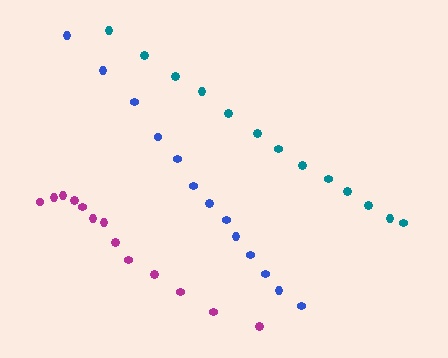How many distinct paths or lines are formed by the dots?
There are 3 distinct paths.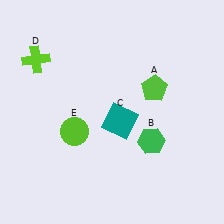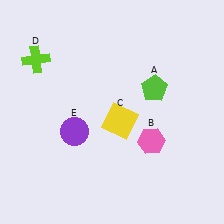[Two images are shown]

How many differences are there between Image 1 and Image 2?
There are 3 differences between the two images.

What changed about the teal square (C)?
In Image 1, C is teal. In Image 2, it changed to yellow.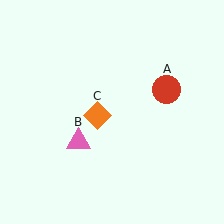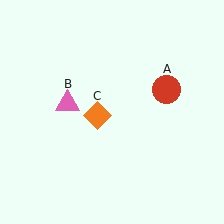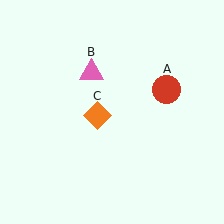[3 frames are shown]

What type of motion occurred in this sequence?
The pink triangle (object B) rotated clockwise around the center of the scene.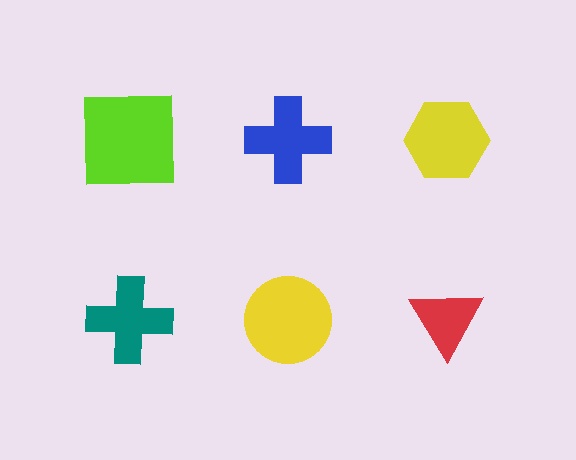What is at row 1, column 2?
A blue cross.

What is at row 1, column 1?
A lime square.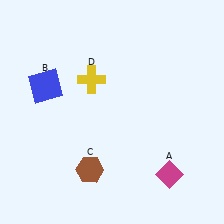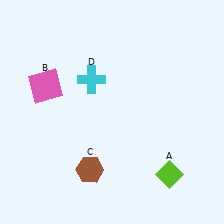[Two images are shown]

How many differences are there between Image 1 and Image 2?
There are 3 differences between the two images.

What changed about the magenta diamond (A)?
In Image 1, A is magenta. In Image 2, it changed to lime.